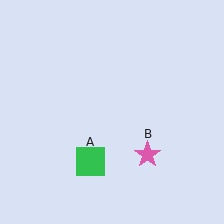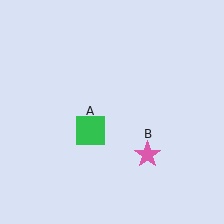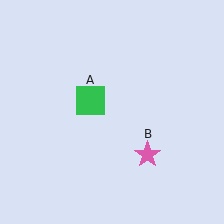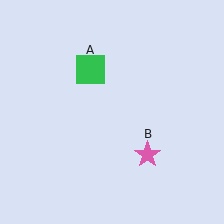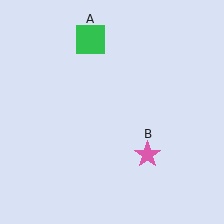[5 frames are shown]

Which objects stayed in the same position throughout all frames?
Pink star (object B) remained stationary.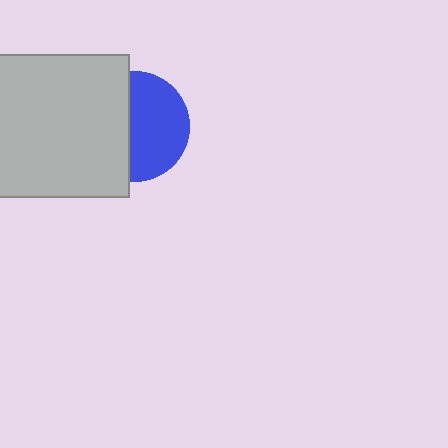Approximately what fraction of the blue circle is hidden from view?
Roughly 44% of the blue circle is hidden behind the light gray square.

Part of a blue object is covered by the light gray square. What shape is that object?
It is a circle.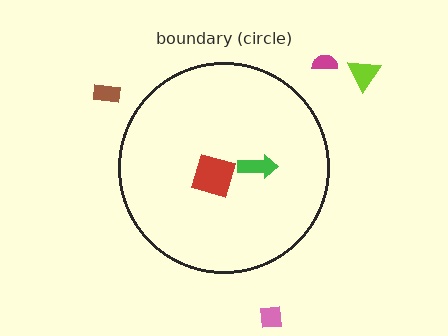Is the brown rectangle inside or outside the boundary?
Outside.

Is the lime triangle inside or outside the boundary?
Outside.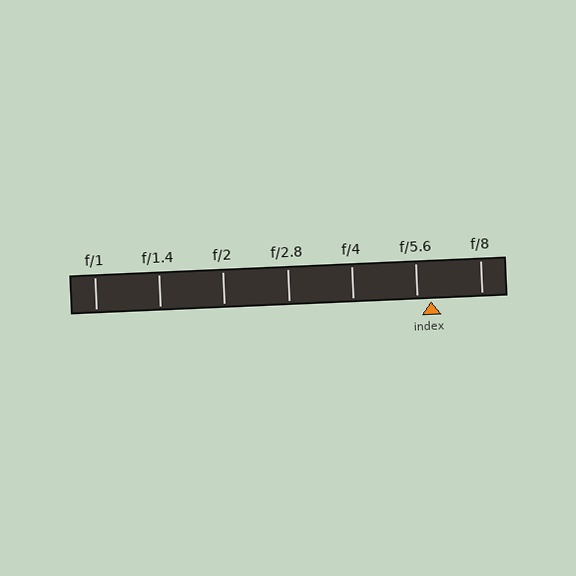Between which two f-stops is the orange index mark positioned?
The index mark is between f/5.6 and f/8.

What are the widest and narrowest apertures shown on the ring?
The widest aperture shown is f/1 and the narrowest is f/8.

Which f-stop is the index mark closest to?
The index mark is closest to f/5.6.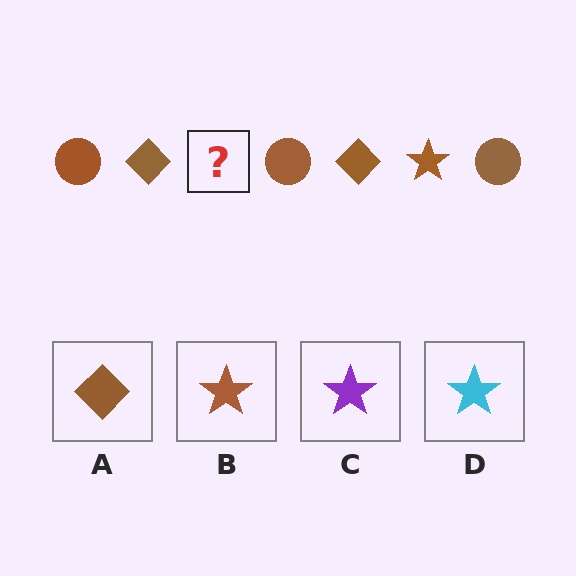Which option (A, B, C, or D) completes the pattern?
B.